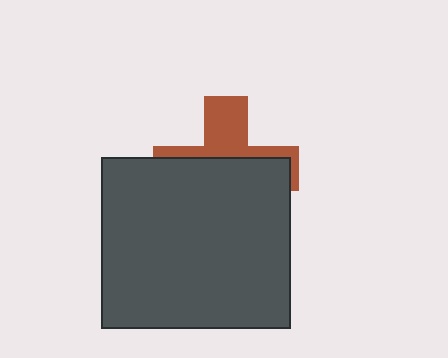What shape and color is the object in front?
The object in front is a dark gray rectangle.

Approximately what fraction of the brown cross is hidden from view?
Roughly 62% of the brown cross is hidden behind the dark gray rectangle.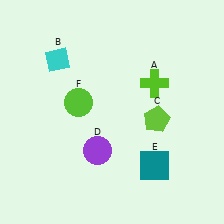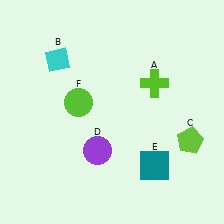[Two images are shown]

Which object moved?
The lime pentagon (C) moved right.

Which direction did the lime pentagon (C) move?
The lime pentagon (C) moved right.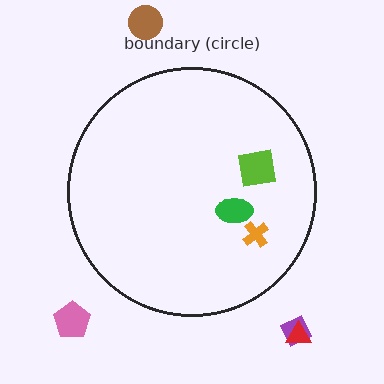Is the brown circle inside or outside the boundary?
Outside.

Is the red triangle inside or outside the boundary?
Outside.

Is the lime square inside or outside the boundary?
Inside.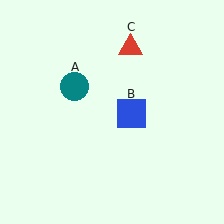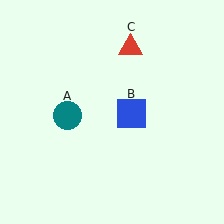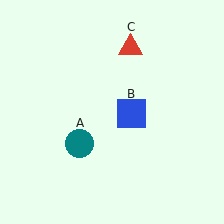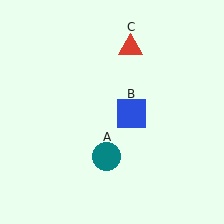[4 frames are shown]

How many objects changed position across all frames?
1 object changed position: teal circle (object A).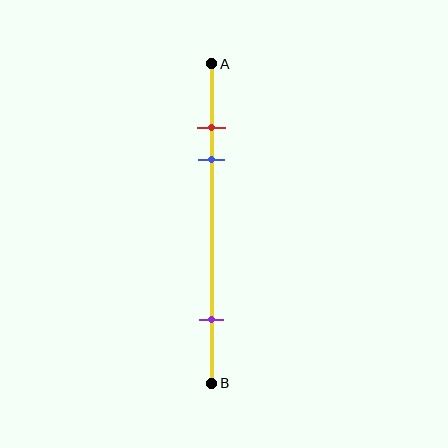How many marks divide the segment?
There are 3 marks dividing the segment.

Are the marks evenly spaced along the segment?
No, the marks are not evenly spaced.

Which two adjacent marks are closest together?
The red and blue marks are the closest adjacent pair.